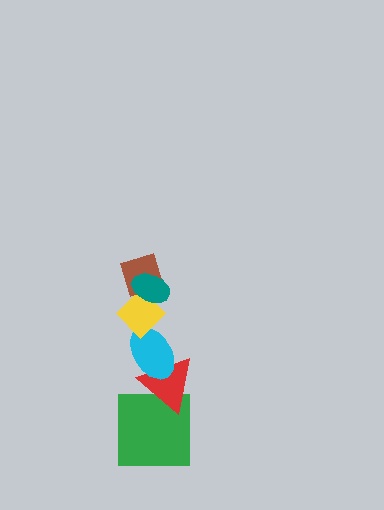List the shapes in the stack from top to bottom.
From top to bottom: the teal ellipse, the brown diamond, the yellow diamond, the cyan ellipse, the red triangle, the green square.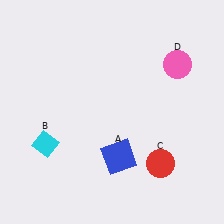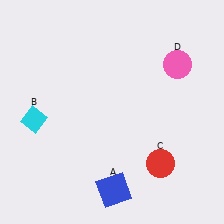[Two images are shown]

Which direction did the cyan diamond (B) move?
The cyan diamond (B) moved up.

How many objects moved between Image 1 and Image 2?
2 objects moved between the two images.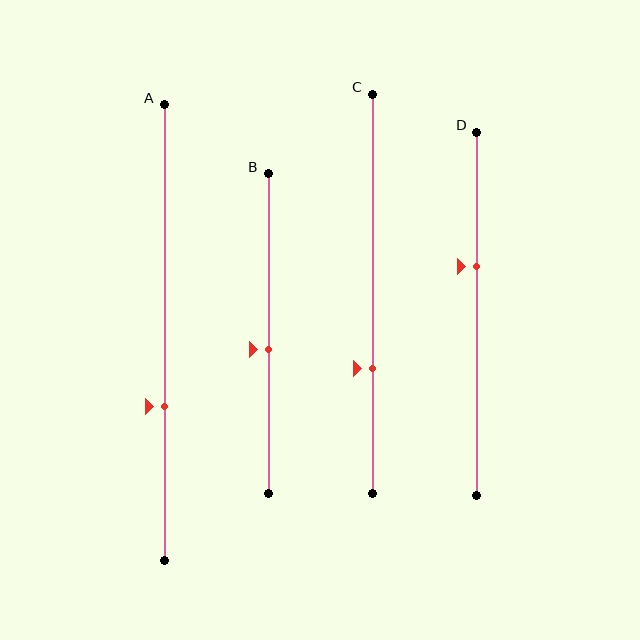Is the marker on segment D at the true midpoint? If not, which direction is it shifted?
No, the marker on segment D is shifted upward by about 13% of the segment length.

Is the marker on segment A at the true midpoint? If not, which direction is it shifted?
No, the marker on segment A is shifted downward by about 16% of the segment length.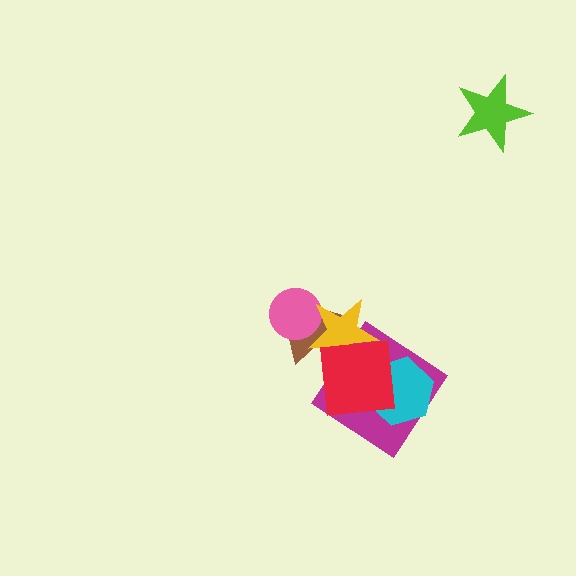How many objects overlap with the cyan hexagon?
2 objects overlap with the cyan hexagon.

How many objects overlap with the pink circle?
2 objects overlap with the pink circle.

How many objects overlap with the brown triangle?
3 objects overlap with the brown triangle.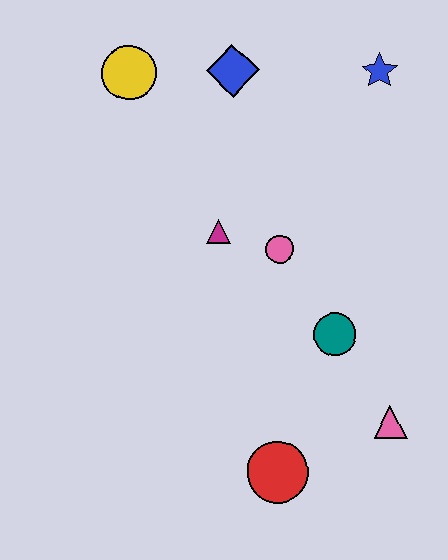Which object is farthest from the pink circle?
The yellow circle is farthest from the pink circle.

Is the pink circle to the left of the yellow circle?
No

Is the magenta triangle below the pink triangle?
No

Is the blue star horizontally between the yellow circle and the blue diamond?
No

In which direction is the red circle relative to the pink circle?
The red circle is below the pink circle.